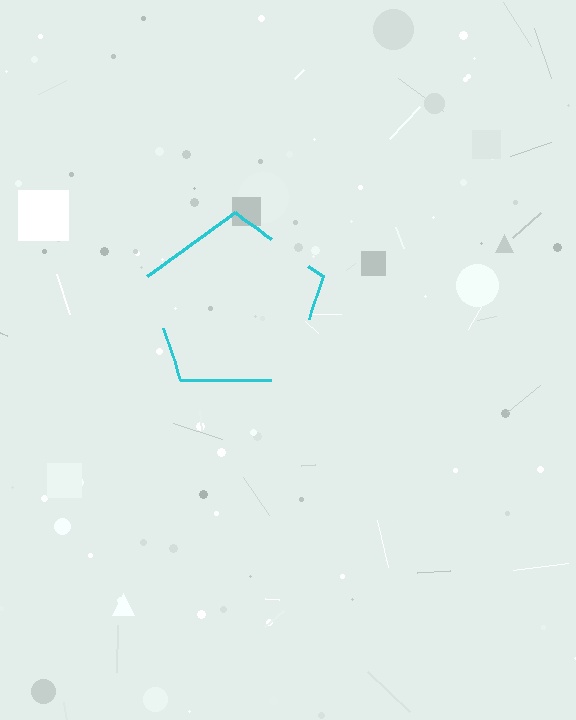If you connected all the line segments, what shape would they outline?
They would outline a pentagon.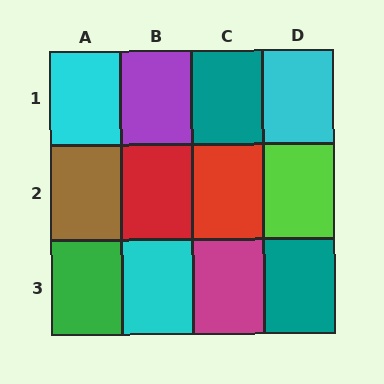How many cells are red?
2 cells are red.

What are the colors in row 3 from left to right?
Green, cyan, magenta, teal.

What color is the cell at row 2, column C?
Red.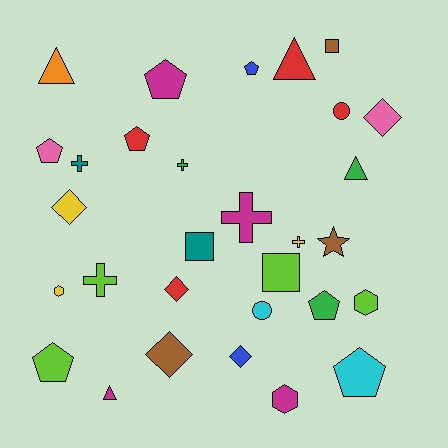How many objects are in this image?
There are 30 objects.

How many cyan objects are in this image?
There are 2 cyan objects.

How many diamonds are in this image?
There are 5 diamonds.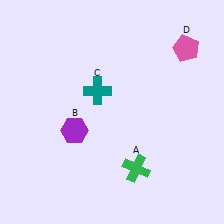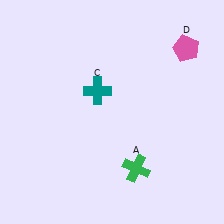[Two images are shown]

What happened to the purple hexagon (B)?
The purple hexagon (B) was removed in Image 2. It was in the bottom-left area of Image 1.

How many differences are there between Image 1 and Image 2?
There is 1 difference between the two images.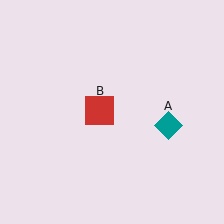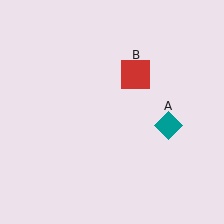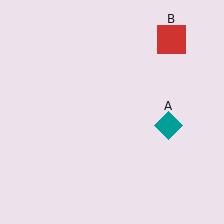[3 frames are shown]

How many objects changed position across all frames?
1 object changed position: red square (object B).